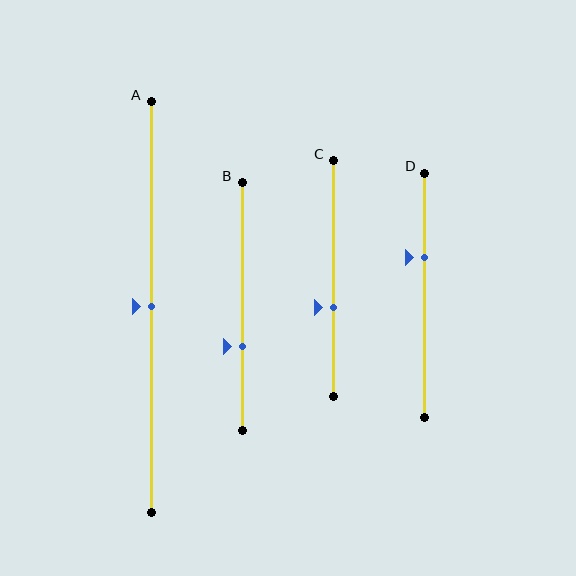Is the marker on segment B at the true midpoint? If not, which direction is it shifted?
No, the marker on segment B is shifted downward by about 16% of the segment length.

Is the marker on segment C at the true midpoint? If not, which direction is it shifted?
No, the marker on segment C is shifted downward by about 12% of the segment length.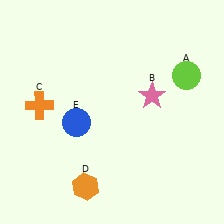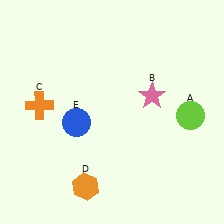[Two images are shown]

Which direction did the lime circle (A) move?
The lime circle (A) moved down.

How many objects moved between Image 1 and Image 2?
1 object moved between the two images.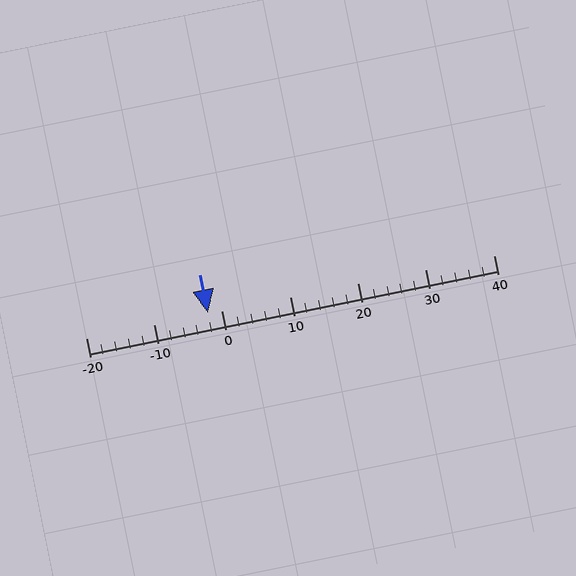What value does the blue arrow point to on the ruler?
The blue arrow points to approximately -2.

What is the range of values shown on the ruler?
The ruler shows values from -20 to 40.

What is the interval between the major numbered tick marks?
The major tick marks are spaced 10 units apart.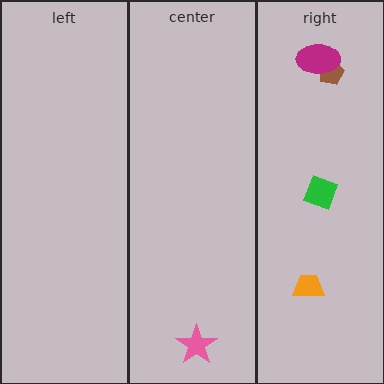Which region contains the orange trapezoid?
The right region.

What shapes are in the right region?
The green diamond, the brown pentagon, the magenta ellipse, the orange trapezoid.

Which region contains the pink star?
The center region.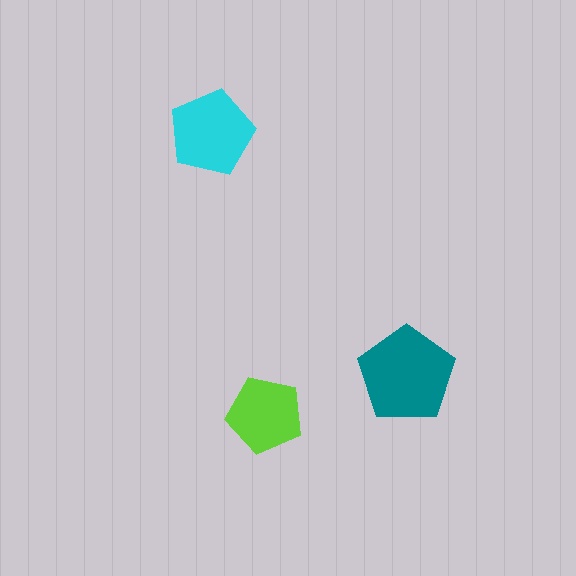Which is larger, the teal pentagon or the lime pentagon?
The teal one.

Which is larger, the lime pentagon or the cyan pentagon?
The cyan one.